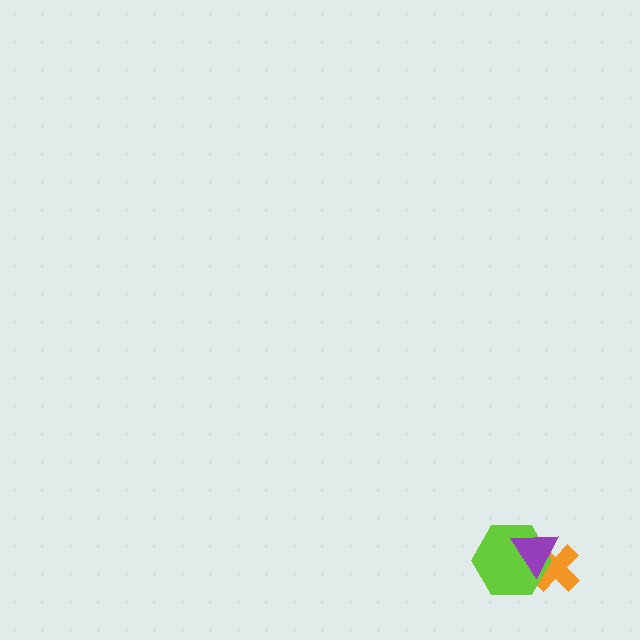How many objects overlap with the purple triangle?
2 objects overlap with the purple triangle.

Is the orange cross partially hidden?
Yes, it is partially covered by another shape.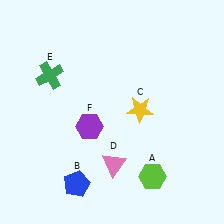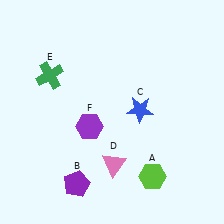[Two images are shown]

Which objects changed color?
B changed from blue to purple. C changed from yellow to blue.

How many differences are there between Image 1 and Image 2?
There are 2 differences between the two images.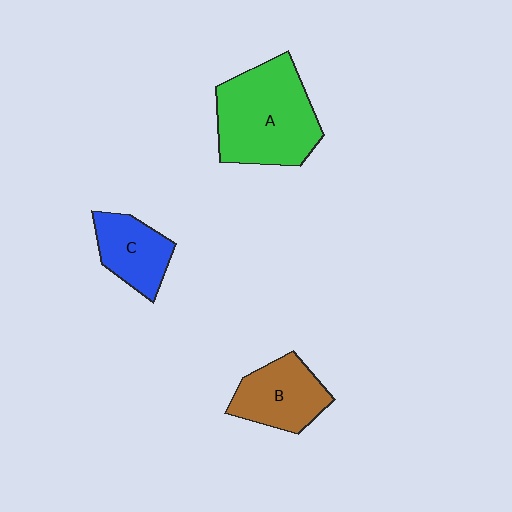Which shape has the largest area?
Shape A (green).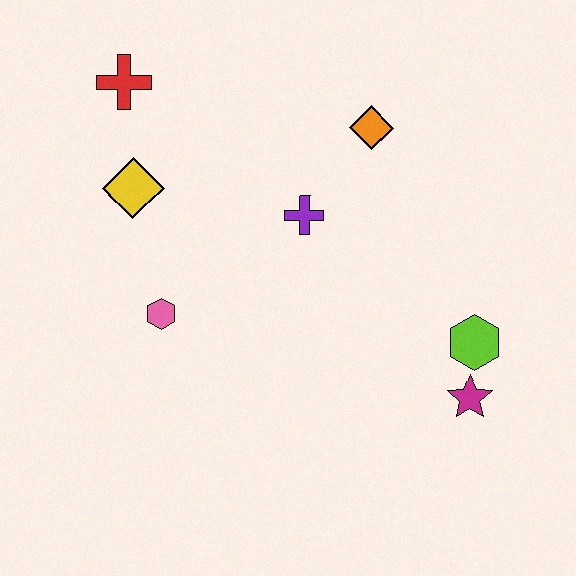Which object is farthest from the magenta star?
The red cross is farthest from the magenta star.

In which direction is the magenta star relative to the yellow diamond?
The magenta star is to the right of the yellow diamond.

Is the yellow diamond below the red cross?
Yes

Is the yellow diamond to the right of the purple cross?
No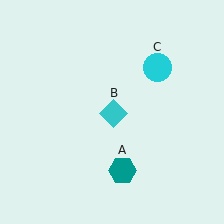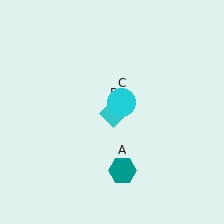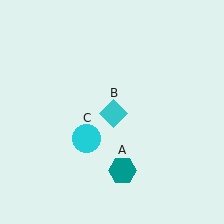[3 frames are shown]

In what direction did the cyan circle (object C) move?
The cyan circle (object C) moved down and to the left.